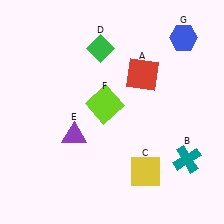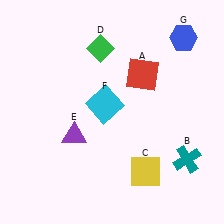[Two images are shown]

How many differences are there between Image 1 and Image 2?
There is 1 difference between the two images.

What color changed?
The square (F) changed from lime in Image 1 to cyan in Image 2.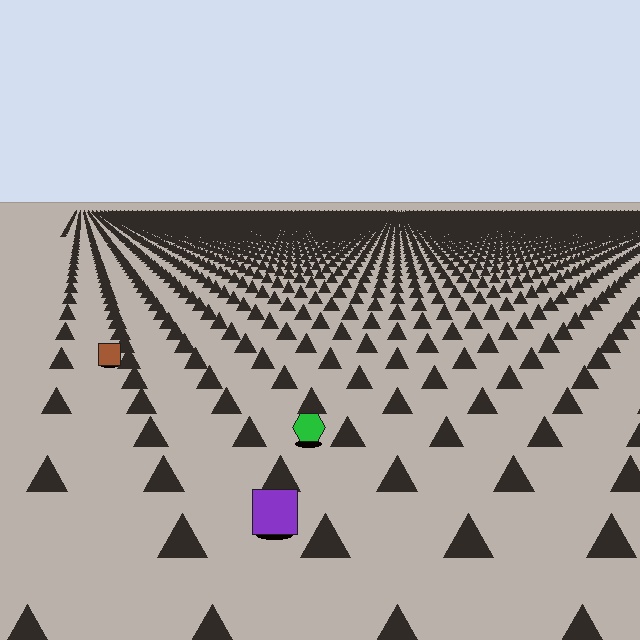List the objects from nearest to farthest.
From nearest to farthest: the purple square, the green hexagon, the brown square.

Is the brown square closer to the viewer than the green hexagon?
No. The green hexagon is closer — you can tell from the texture gradient: the ground texture is coarser near it.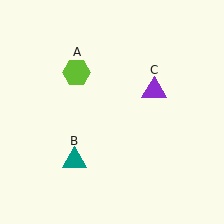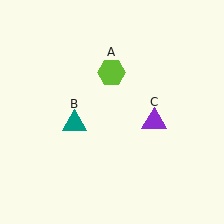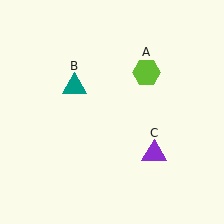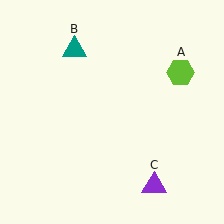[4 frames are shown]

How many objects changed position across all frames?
3 objects changed position: lime hexagon (object A), teal triangle (object B), purple triangle (object C).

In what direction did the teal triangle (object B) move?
The teal triangle (object B) moved up.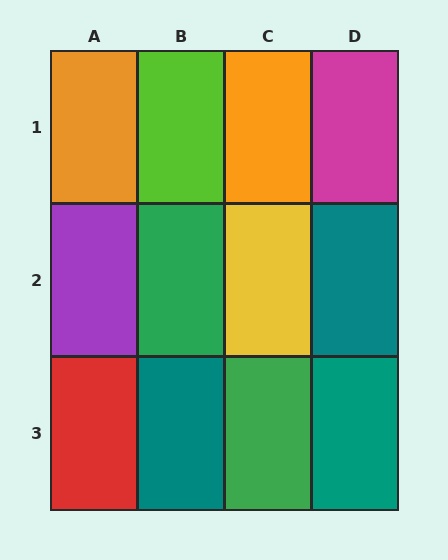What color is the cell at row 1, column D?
Magenta.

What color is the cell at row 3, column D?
Teal.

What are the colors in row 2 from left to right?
Purple, green, yellow, teal.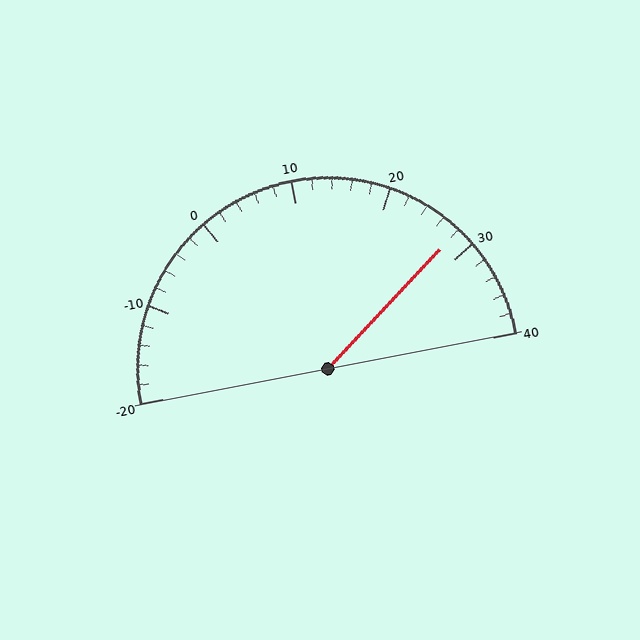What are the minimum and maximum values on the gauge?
The gauge ranges from -20 to 40.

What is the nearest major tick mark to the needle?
The nearest major tick mark is 30.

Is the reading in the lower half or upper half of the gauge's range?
The reading is in the upper half of the range (-20 to 40).